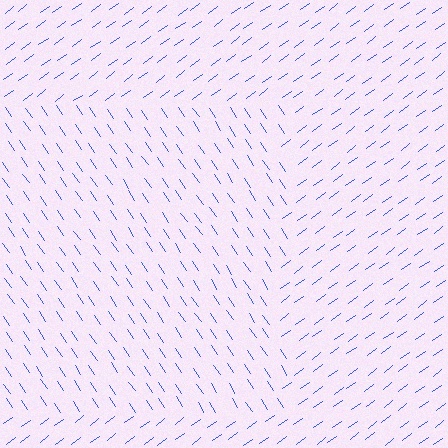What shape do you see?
I see a rectangle.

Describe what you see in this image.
The image is filled with small blue line segments. A rectangle region in the image has lines oriented differently from the surrounding lines, creating a visible texture boundary.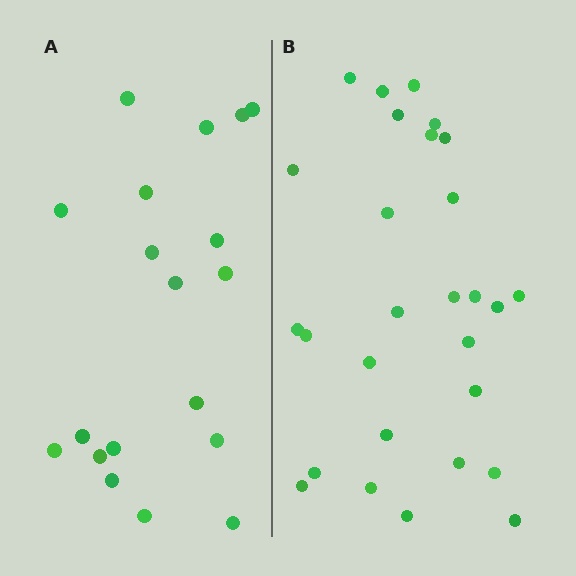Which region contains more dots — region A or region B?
Region B (the right region) has more dots.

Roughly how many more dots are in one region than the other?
Region B has roughly 8 or so more dots than region A.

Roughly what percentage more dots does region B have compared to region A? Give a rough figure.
About 45% more.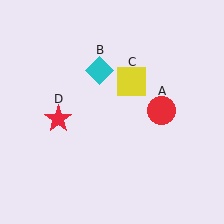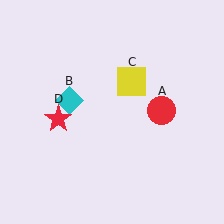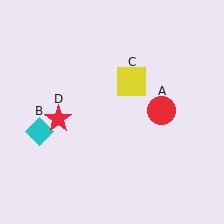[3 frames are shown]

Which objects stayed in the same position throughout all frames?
Red circle (object A) and yellow square (object C) and red star (object D) remained stationary.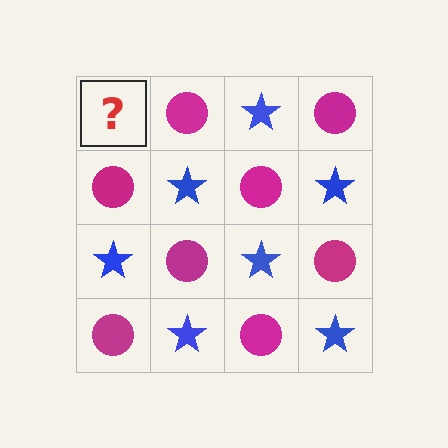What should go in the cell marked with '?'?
The missing cell should contain a blue star.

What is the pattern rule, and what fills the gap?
The rule is that it alternates blue star and magenta circle in a checkerboard pattern. The gap should be filled with a blue star.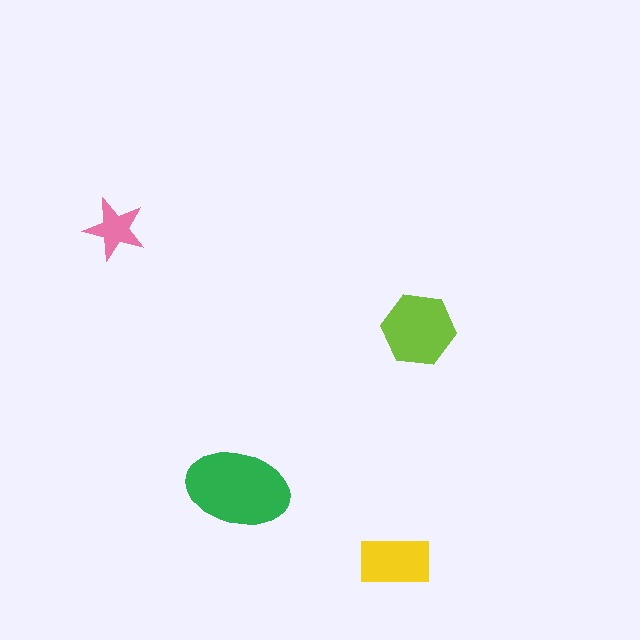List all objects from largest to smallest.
The green ellipse, the lime hexagon, the yellow rectangle, the pink star.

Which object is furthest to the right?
The lime hexagon is rightmost.